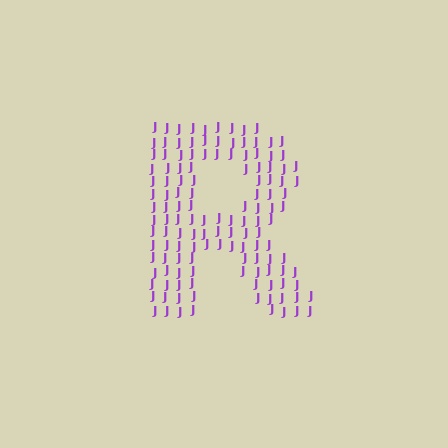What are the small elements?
The small elements are letter J's.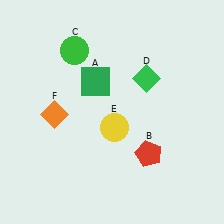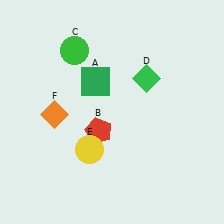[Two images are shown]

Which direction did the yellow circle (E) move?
The yellow circle (E) moved left.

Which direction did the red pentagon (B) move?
The red pentagon (B) moved left.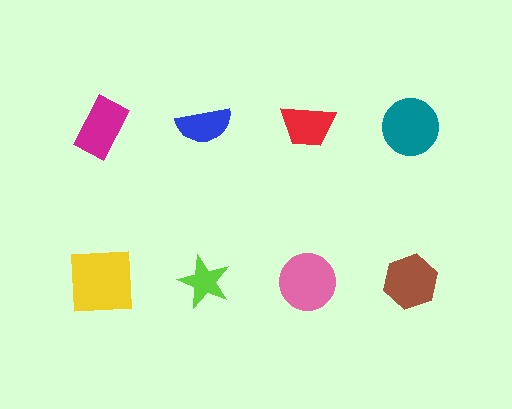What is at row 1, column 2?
A blue semicircle.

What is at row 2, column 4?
A brown hexagon.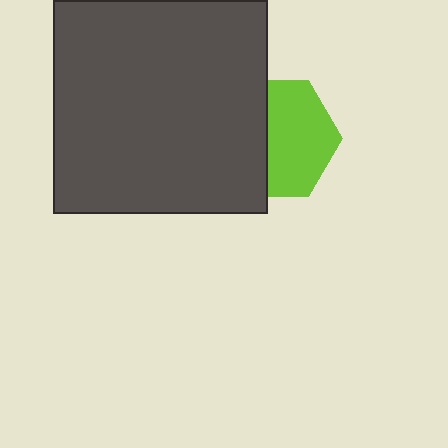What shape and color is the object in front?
The object in front is a dark gray square.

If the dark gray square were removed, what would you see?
You would see the complete lime hexagon.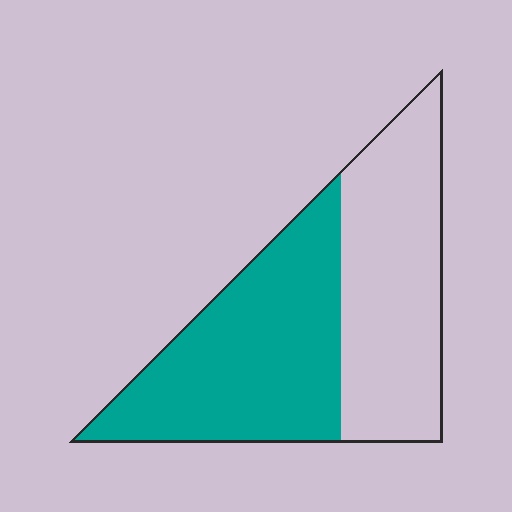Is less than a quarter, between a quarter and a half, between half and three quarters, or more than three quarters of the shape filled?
Between half and three quarters.